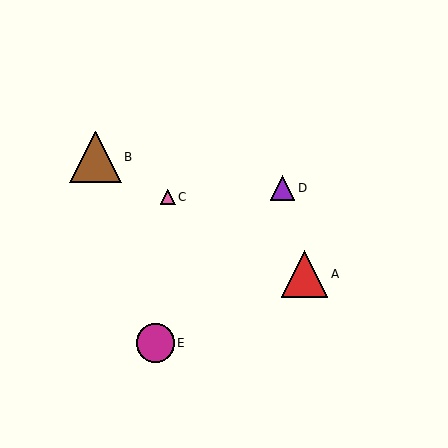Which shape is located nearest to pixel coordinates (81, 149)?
The brown triangle (labeled B) at (95, 157) is nearest to that location.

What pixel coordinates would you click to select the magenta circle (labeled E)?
Click at (155, 343) to select the magenta circle E.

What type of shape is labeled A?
Shape A is a red triangle.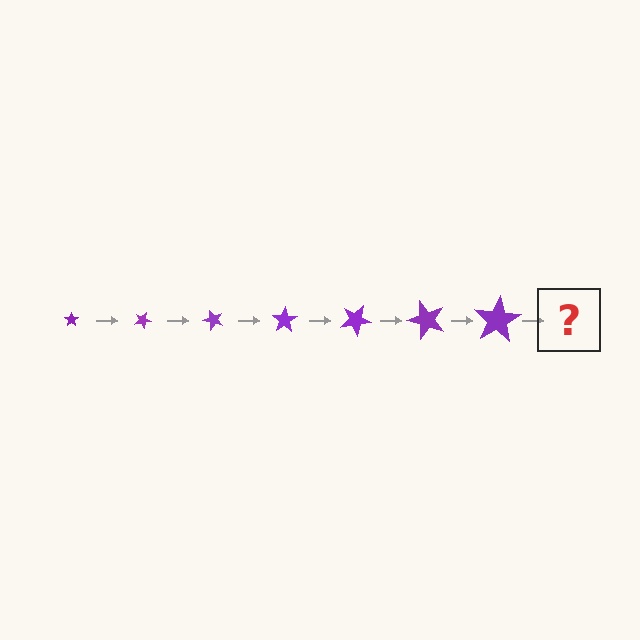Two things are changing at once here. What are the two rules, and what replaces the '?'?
The two rules are that the star grows larger each step and it rotates 25 degrees each step. The '?' should be a star, larger than the previous one and rotated 175 degrees from the start.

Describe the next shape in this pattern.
It should be a star, larger than the previous one and rotated 175 degrees from the start.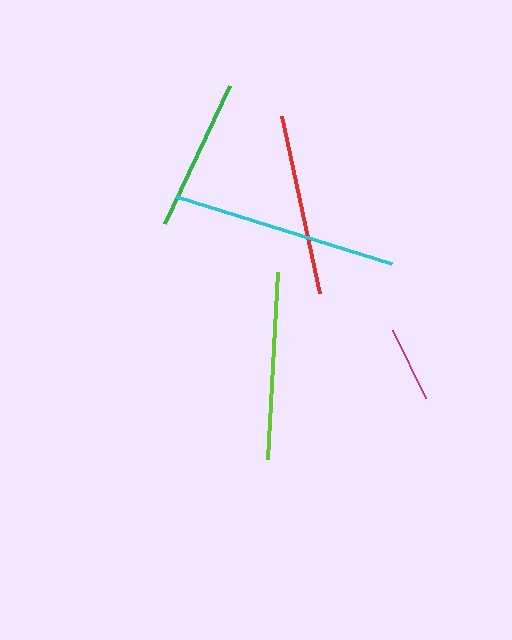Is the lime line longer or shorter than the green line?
The lime line is longer than the green line.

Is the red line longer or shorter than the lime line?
The lime line is longer than the red line.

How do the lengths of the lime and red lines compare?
The lime and red lines are approximately the same length.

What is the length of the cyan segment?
The cyan segment is approximately 225 pixels long.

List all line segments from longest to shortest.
From longest to shortest: cyan, lime, red, green, magenta.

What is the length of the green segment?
The green segment is approximately 153 pixels long.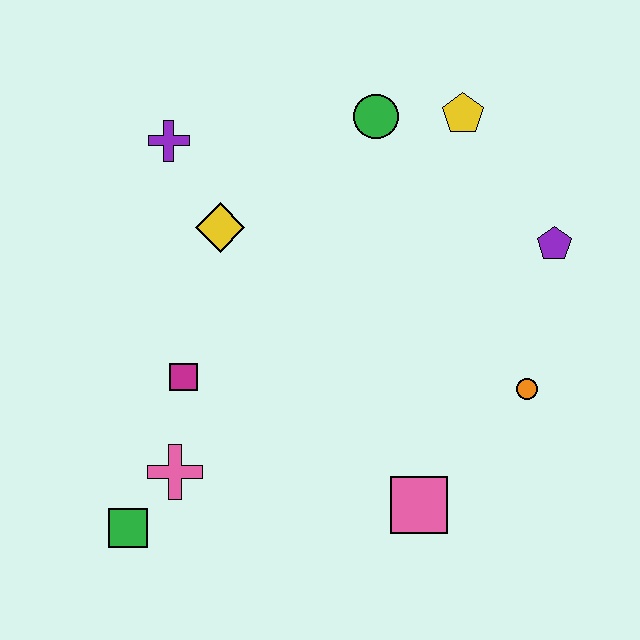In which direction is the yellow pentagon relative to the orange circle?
The yellow pentagon is above the orange circle.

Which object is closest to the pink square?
The orange circle is closest to the pink square.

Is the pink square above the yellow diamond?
No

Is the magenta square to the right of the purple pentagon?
No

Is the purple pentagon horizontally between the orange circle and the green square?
No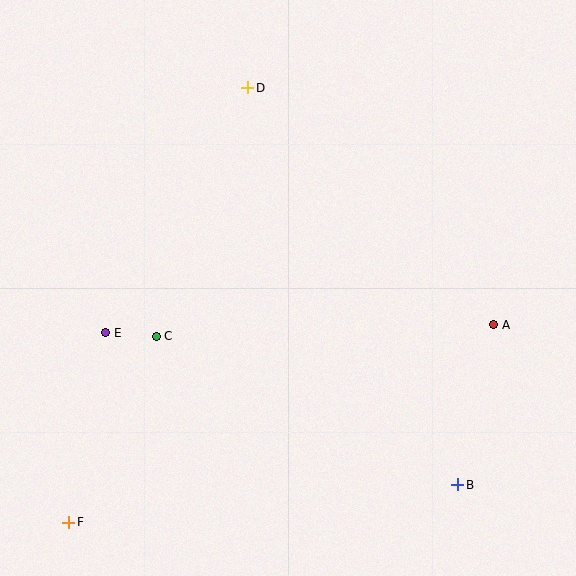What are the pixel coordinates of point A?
Point A is at (494, 325).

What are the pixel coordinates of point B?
Point B is at (458, 485).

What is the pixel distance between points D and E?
The distance between D and E is 283 pixels.